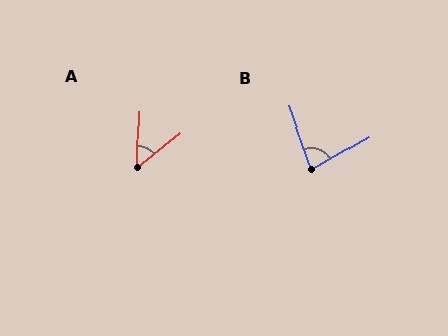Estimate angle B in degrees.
Approximately 79 degrees.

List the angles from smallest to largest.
A (50°), B (79°).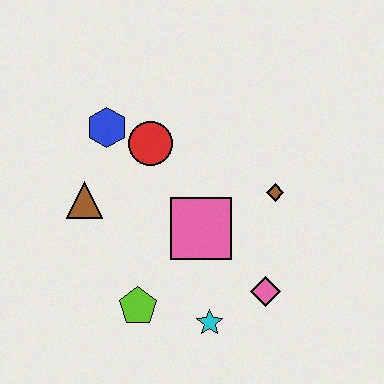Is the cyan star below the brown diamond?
Yes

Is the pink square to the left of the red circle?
No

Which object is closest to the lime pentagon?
The cyan star is closest to the lime pentagon.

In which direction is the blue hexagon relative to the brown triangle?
The blue hexagon is above the brown triangle.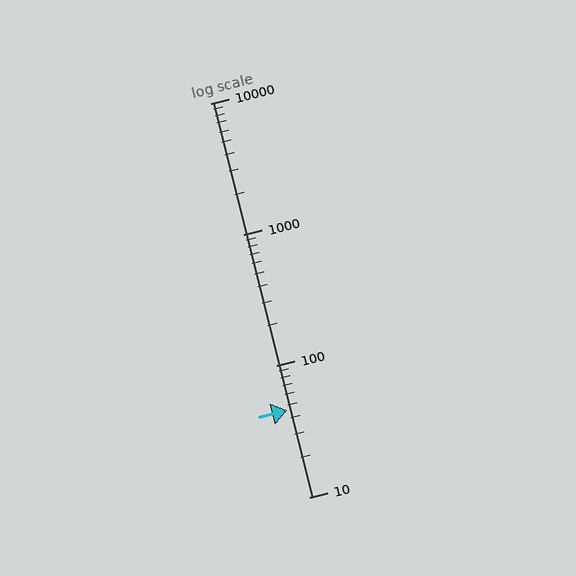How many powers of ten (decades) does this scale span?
The scale spans 3 decades, from 10 to 10000.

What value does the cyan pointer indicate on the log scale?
The pointer indicates approximately 46.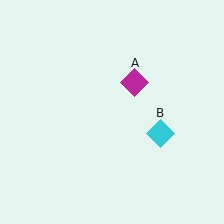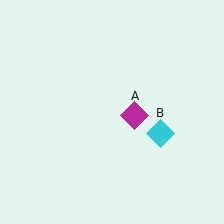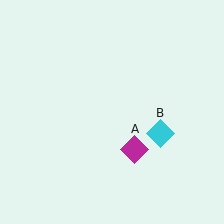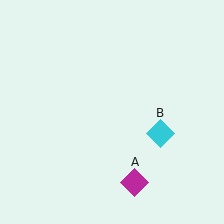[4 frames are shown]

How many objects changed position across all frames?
1 object changed position: magenta diamond (object A).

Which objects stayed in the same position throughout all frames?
Cyan diamond (object B) remained stationary.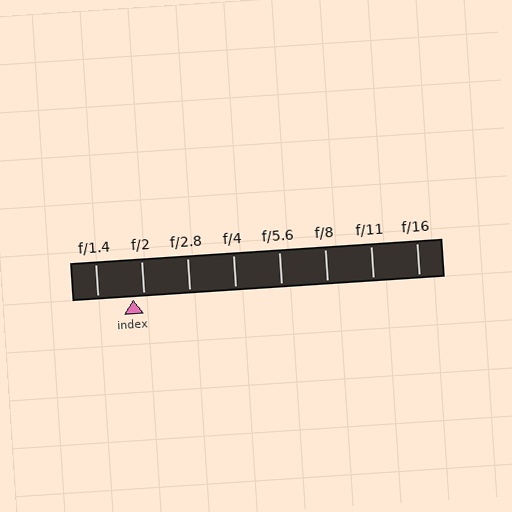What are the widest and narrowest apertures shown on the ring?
The widest aperture shown is f/1.4 and the narrowest is f/16.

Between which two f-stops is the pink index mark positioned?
The index mark is between f/1.4 and f/2.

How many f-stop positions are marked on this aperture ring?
There are 8 f-stop positions marked.